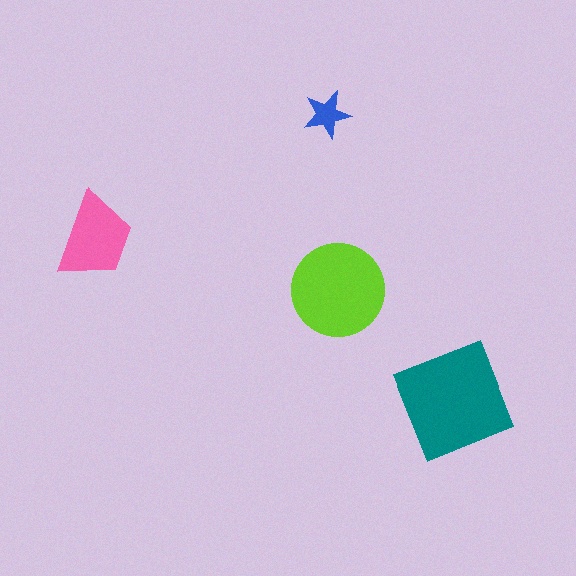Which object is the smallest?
The blue star.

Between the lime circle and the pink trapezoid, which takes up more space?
The lime circle.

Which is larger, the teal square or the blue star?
The teal square.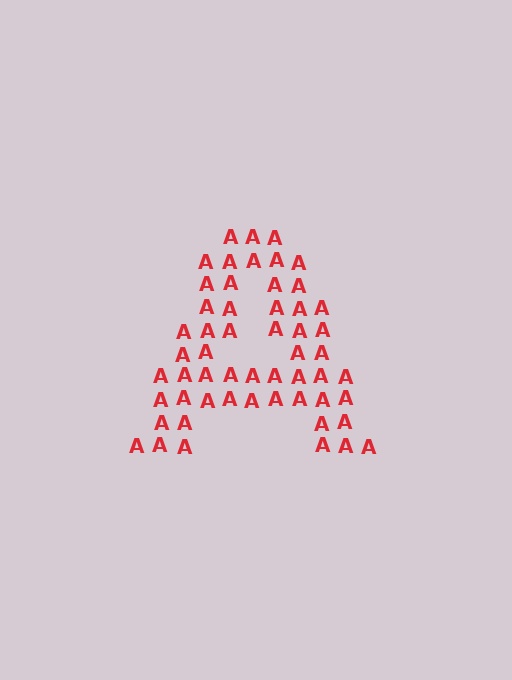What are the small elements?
The small elements are letter A's.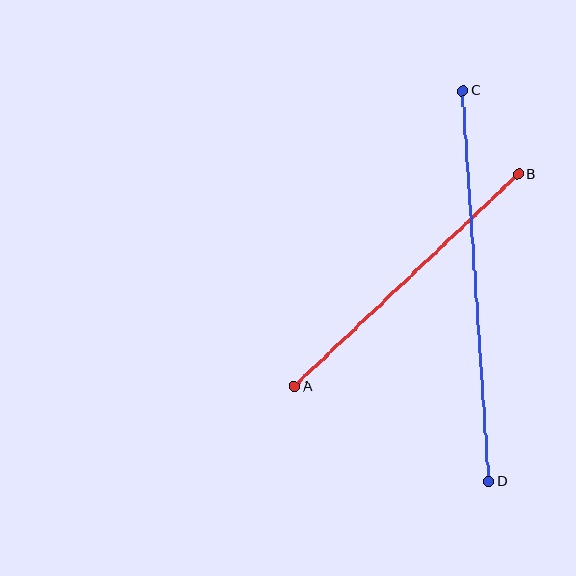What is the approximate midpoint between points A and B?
The midpoint is at approximately (407, 280) pixels.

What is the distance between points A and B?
The distance is approximately 309 pixels.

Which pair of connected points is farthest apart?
Points C and D are farthest apart.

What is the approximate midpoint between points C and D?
The midpoint is at approximately (476, 286) pixels.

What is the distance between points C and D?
The distance is approximately 392 pixels.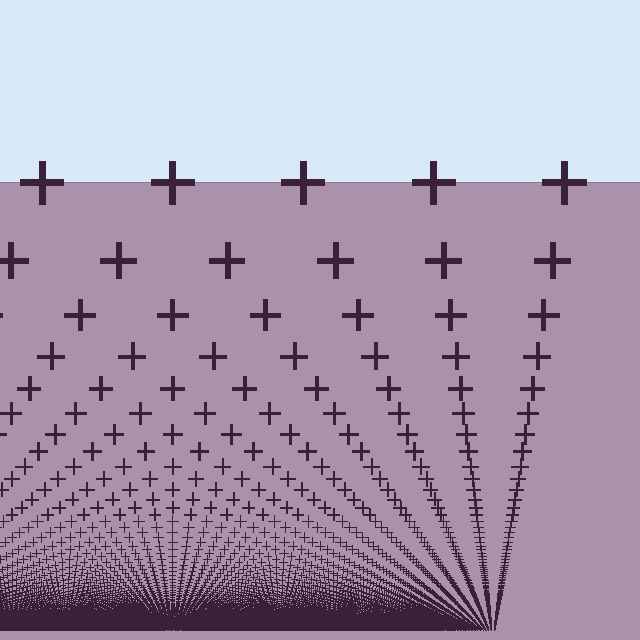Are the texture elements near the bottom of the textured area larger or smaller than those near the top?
Smaller. The gradient is inverted — elements near the bottom are smaller and denser.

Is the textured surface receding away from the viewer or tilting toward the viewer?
The surface appears to tilt toward the viewer. Texture elements get larger and sparser toward the top.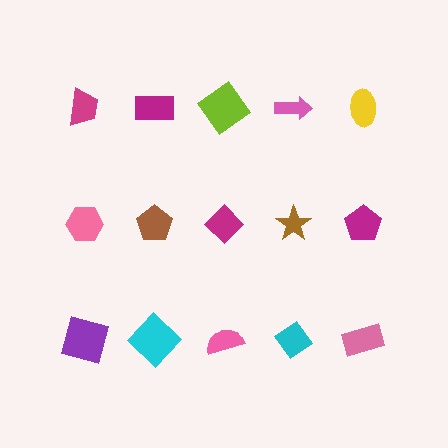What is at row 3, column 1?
A purple square.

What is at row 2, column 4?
A brown star.